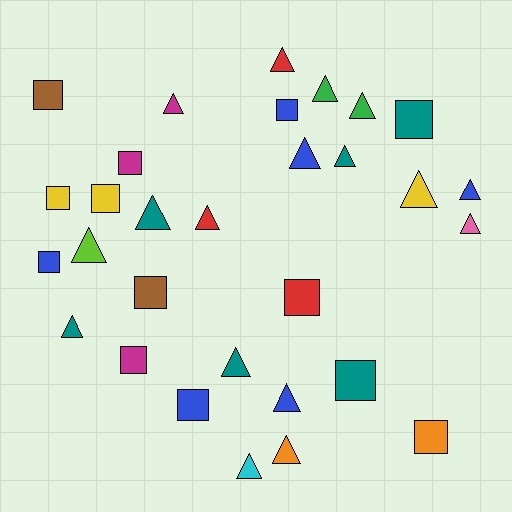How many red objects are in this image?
There are 3 red objects.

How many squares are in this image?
There are 13 squares.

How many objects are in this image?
There are 30 objects.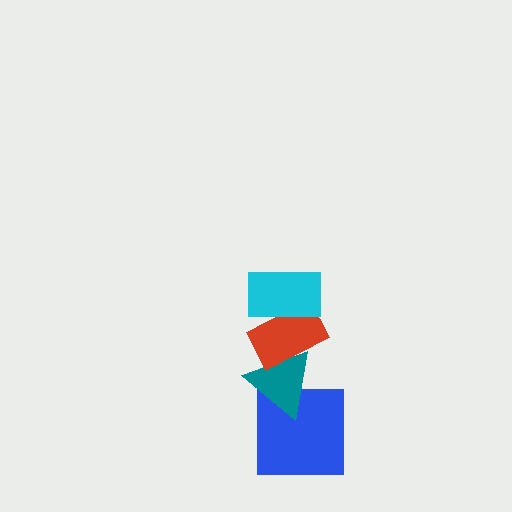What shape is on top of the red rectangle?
The cyan rectangle is on top of the red rectangle.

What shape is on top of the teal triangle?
The red rectangle is on top of the teal triangle.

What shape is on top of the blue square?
The teal triangle is on top of the blue square.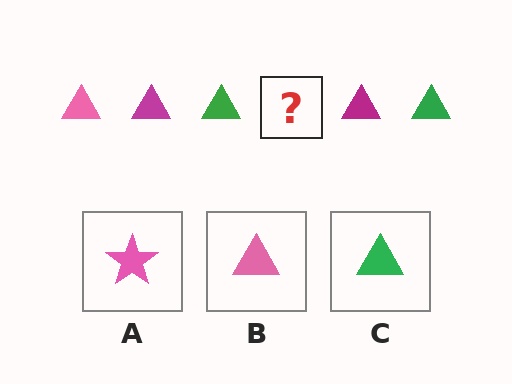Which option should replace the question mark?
Option B.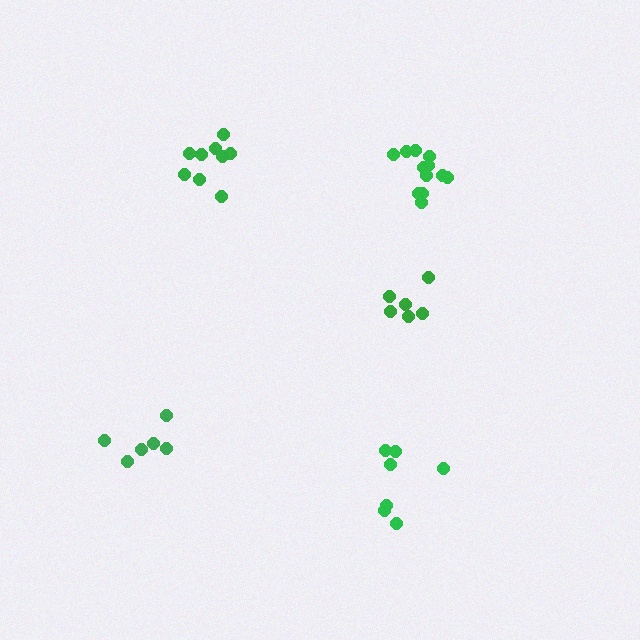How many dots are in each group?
Group 1: 9 dots, Group 2: 6 dots, Group 3: 7 dots, Group 4: 6 dots, Group 5: 12 dots (40 total).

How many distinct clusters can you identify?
There are 5 distinct clusters.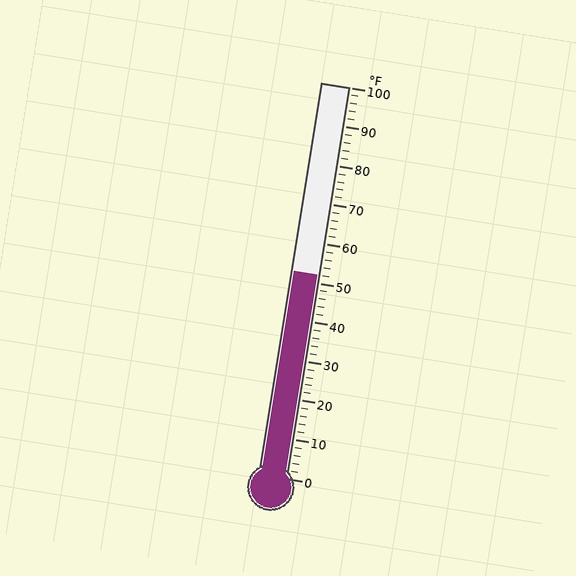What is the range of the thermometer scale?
The thermometer scale ranges from 0°F to 100°F.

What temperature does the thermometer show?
The thermometer shows approximately 52°F.